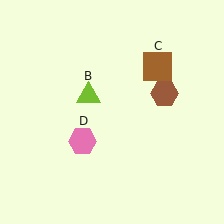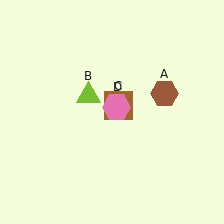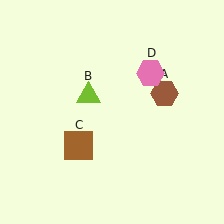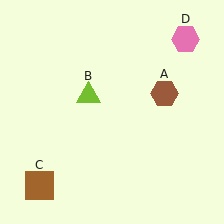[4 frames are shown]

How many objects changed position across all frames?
2 objects changed position: brown square (object C), pink hexagon (object D).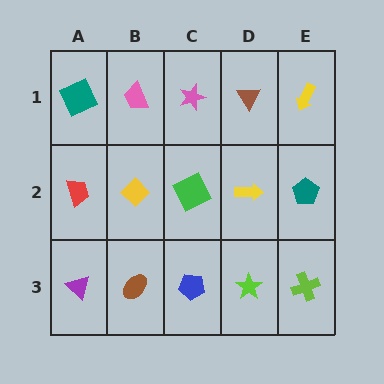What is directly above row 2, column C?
A pink star.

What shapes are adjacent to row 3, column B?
A yellow diamond (row 2, column B), a purple triangle (row 3, column A), a blue pentagon (row 3, column C).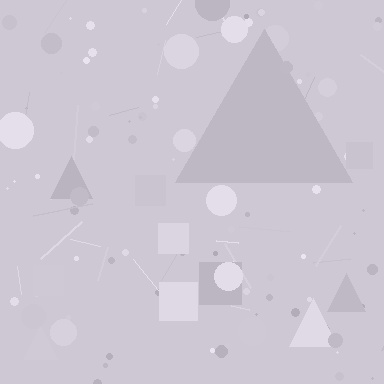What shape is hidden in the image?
A triangle is hidden in the image.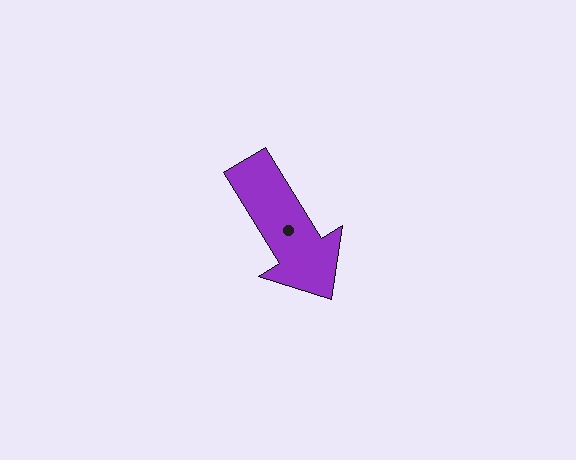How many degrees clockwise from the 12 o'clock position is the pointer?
Approximately 148 degrees.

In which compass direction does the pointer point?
Southeast.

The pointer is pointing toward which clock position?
Roughly 5 o'clock.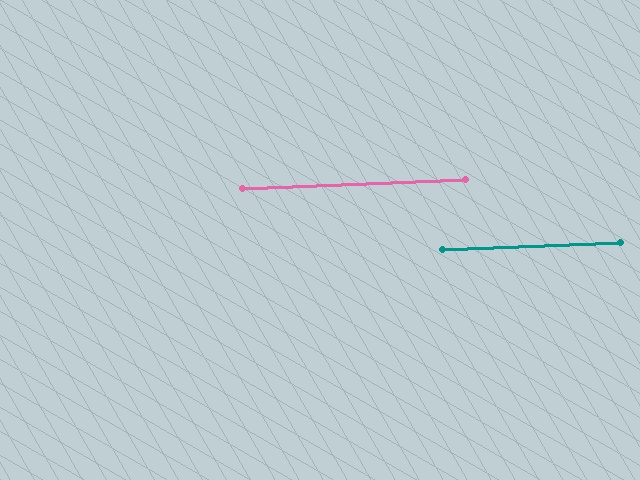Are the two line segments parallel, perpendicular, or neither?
Parallel — their directions differ by only 0.1°.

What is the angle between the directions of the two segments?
Approximately 0 degrees.